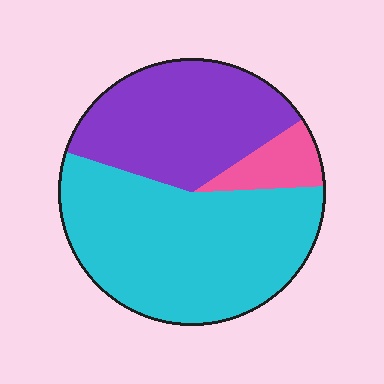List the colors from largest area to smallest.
From largest to smallest: cyan, purple, pink.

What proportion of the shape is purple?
Purple takes up about three eighths (3/8) of the shape.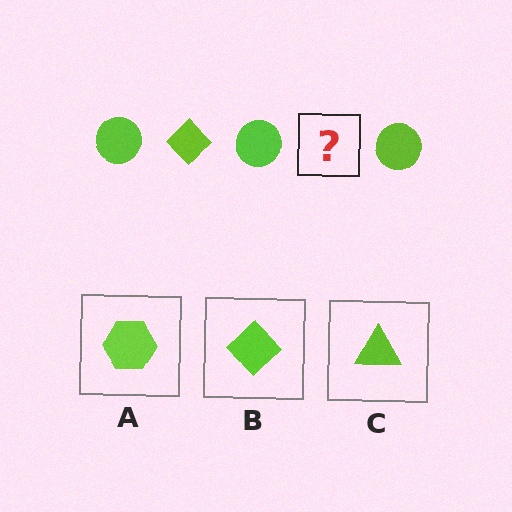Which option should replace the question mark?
Option B.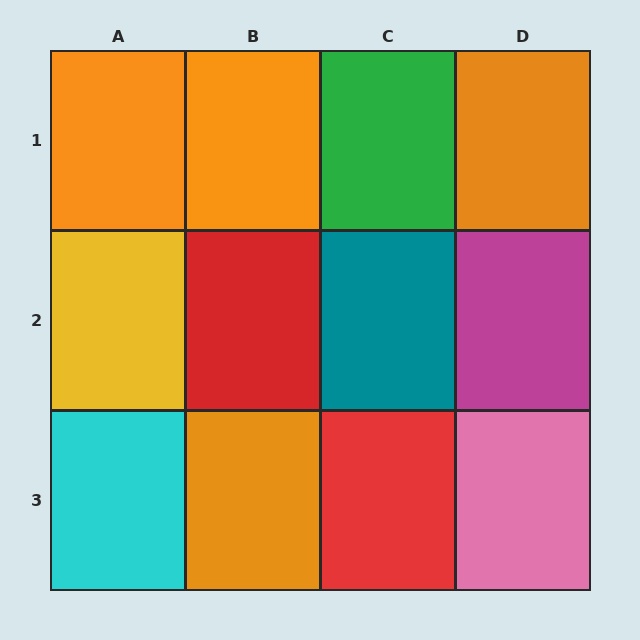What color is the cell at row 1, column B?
Orange.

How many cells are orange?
4 cells are orange.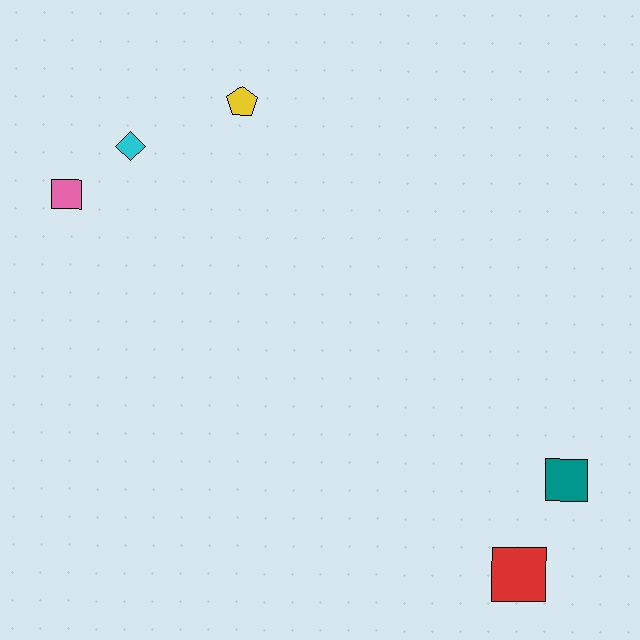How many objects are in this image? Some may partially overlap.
There are 5 objects.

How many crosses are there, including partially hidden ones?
There are no crosses.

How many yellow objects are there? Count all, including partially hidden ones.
There is 1 yellow object.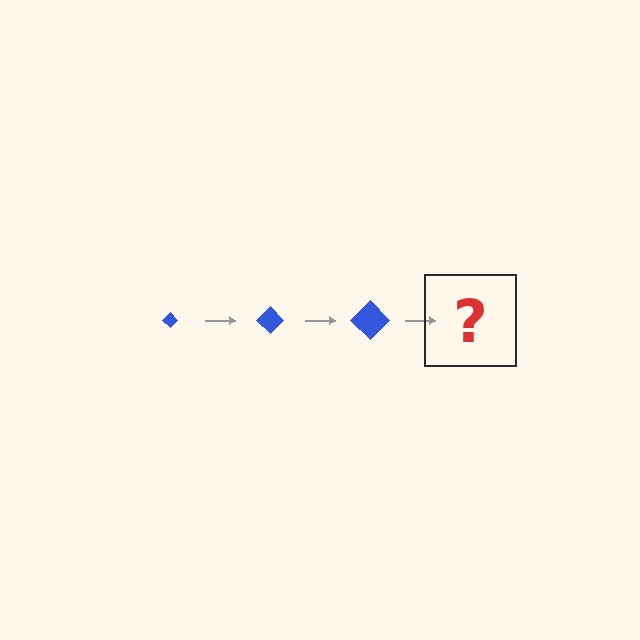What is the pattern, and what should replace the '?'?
The pattern is that the diamond gets progressively larger each step. The '?' should be a blue diamond, larger than the previous one.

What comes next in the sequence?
The next element should be a blue diamond, larger than the previous one.